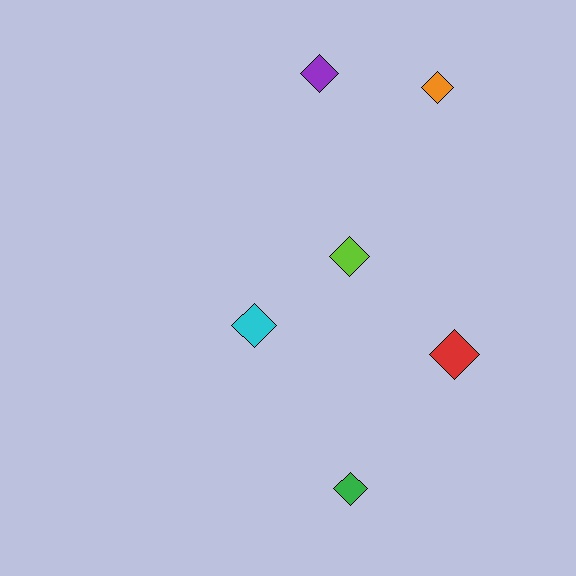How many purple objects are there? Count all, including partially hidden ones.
There is 1 purple object.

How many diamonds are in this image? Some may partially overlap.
There are 6 diamonds.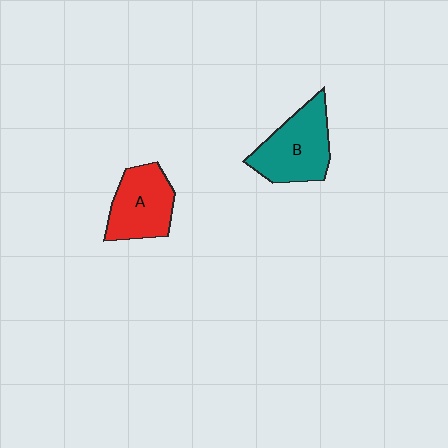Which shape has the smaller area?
Shape A (red).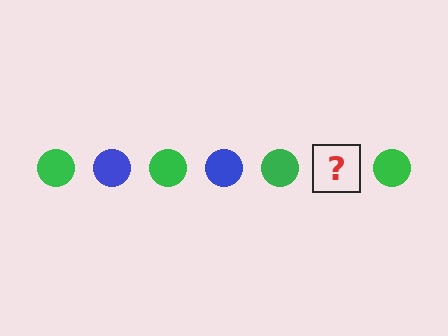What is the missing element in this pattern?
The missing element is a blue circle.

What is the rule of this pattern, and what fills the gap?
The rule is that the pattern cycles through green, blue circles. The gap should be filled with a blue circle.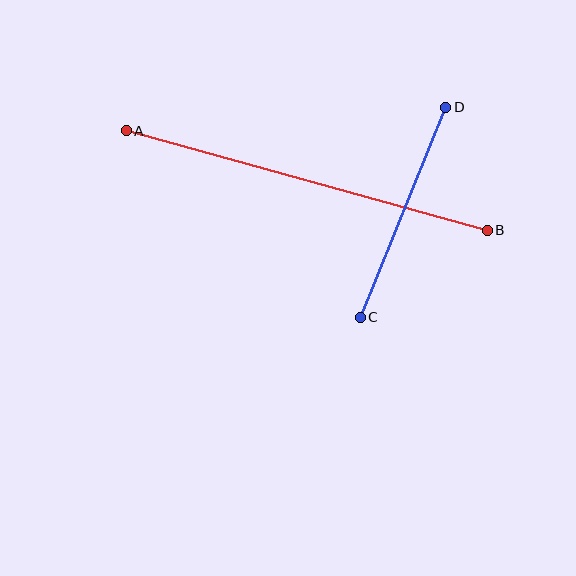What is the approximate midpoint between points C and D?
The midpoint is at approximately (403, 212) pixels.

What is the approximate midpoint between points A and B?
The midpoint is at approximately (307, 180) pixels.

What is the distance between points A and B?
The distance is approximately 375 pixels.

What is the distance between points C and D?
The distance is approximately 227 pixels.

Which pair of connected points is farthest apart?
Points A and B are farthest apart.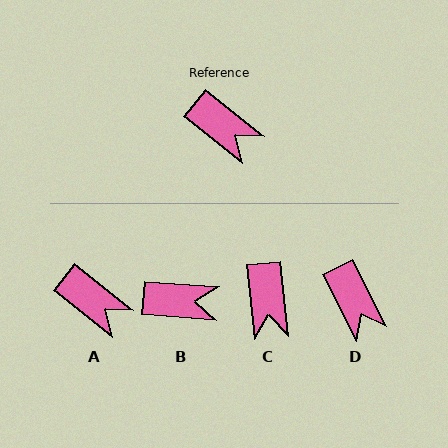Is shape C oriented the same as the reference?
No, it is off by about 46 degrees.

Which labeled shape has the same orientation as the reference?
A.